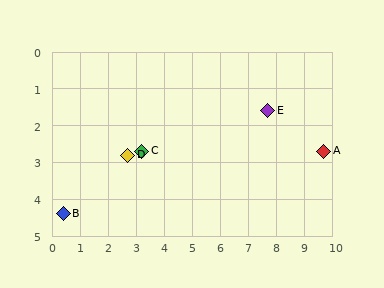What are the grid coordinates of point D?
Point D is at approximately (2.7, 2.8).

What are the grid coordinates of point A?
Point A is at approximately (9.7, 2.7).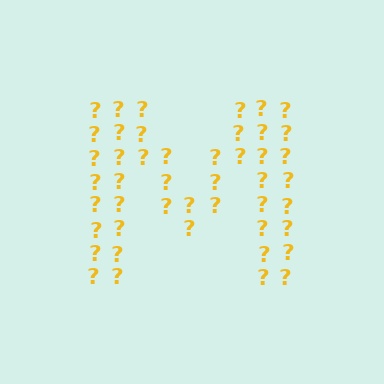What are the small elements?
The small elements are question marks.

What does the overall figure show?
The overall figure shows the letter M.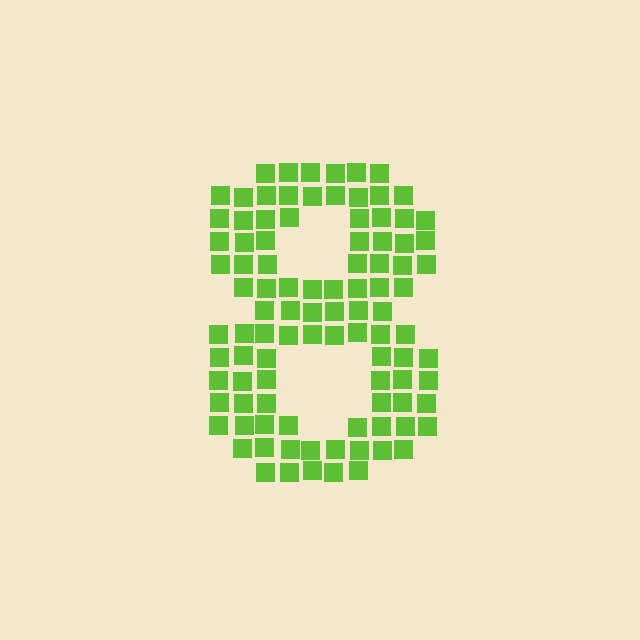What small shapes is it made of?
It is made of small squares.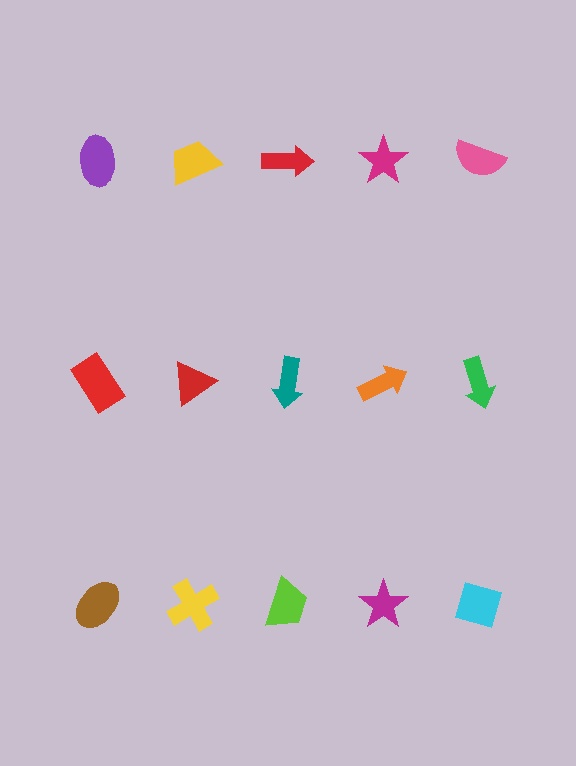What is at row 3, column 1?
A brown ellipse.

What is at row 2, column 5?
A green arrow.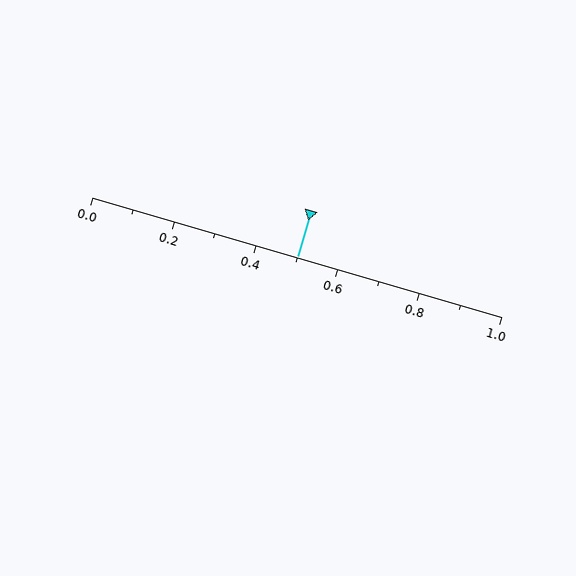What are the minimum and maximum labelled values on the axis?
The axis runs from 0.0 to 1.0.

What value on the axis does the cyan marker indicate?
The marker indicates approximately 0.5.